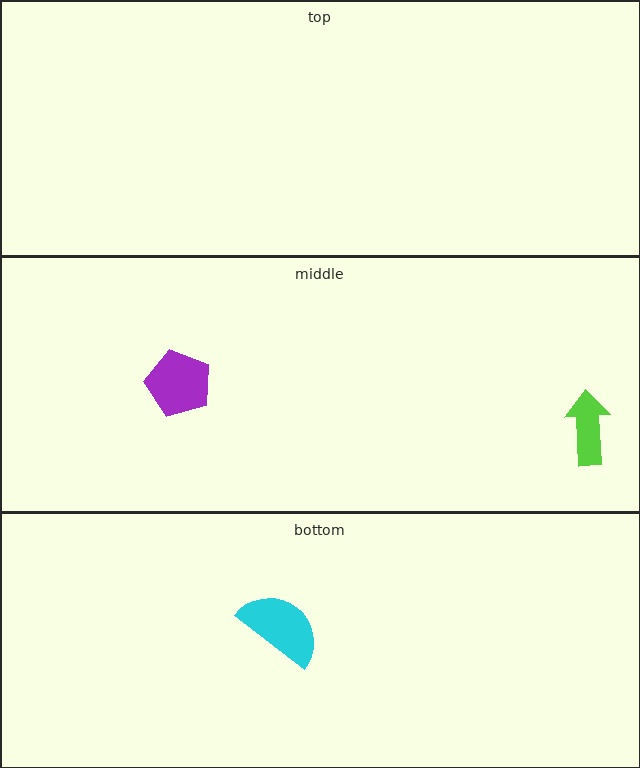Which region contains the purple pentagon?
The middle region.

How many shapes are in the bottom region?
1.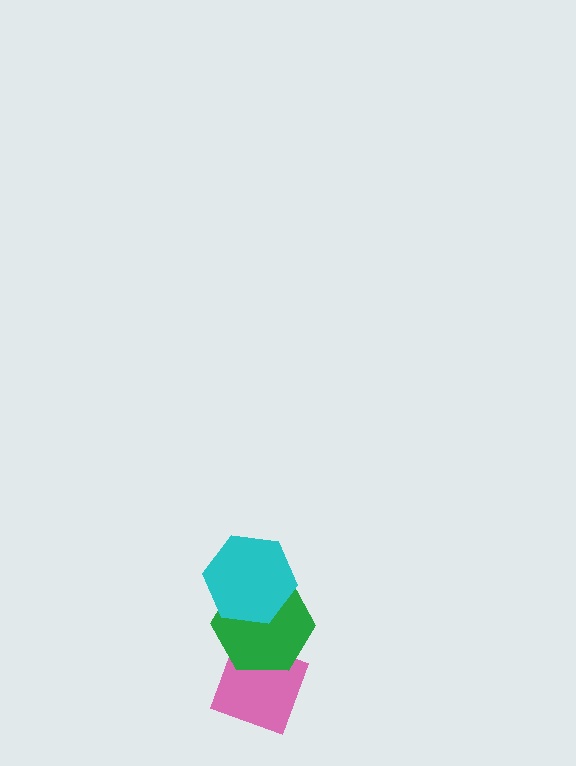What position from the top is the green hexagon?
The green hexagon is 2nd from the top.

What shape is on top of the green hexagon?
The cyan hexagon is on top of the green hexagon.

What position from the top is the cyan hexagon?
The cyan hexagon is 1st from the top.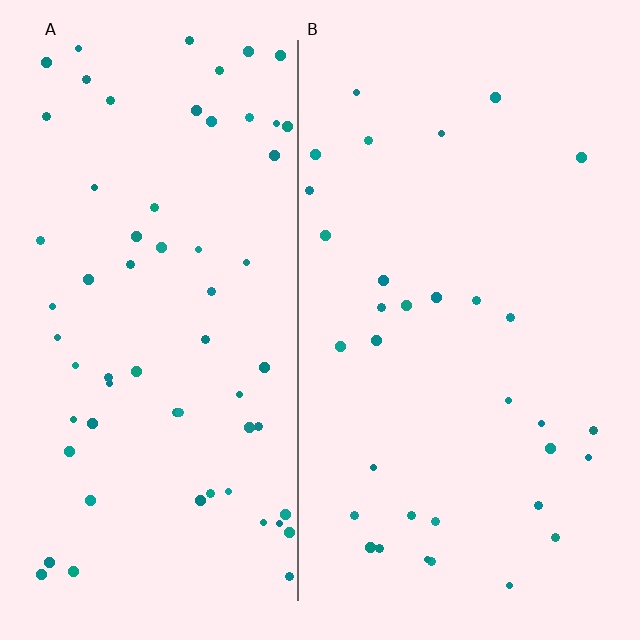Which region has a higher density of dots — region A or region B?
A (the left).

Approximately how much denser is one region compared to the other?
Approximately 2.0× — region A over region B.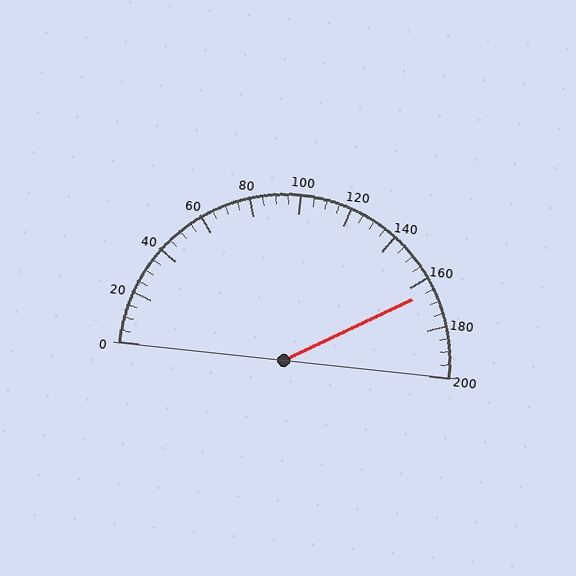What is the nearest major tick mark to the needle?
The nearest major tick mark is 160.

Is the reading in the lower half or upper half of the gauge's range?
The reading is in the upper half of the range (0 to 200).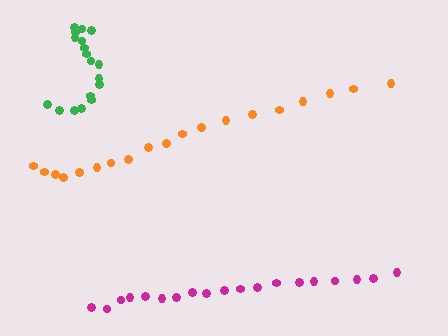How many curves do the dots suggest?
There are 3 distinct paths.